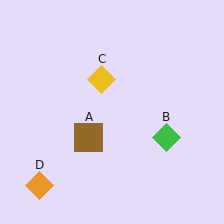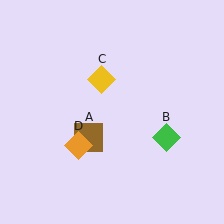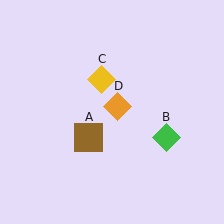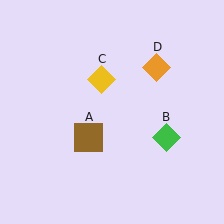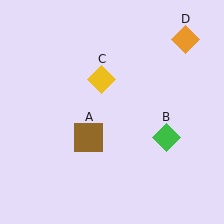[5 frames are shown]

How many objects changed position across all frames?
1 object changed position: orange diamond (object D).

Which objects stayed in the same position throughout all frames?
Brown square (object A) and green diamond (object B) and yellow diamond (object C) remained stationary.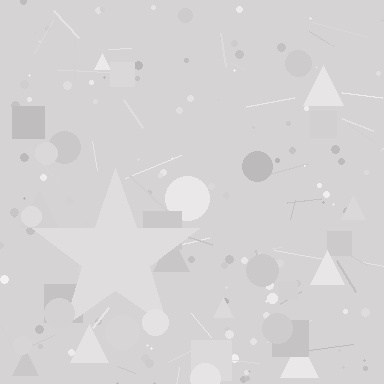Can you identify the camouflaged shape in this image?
The camouflaged shape is a star.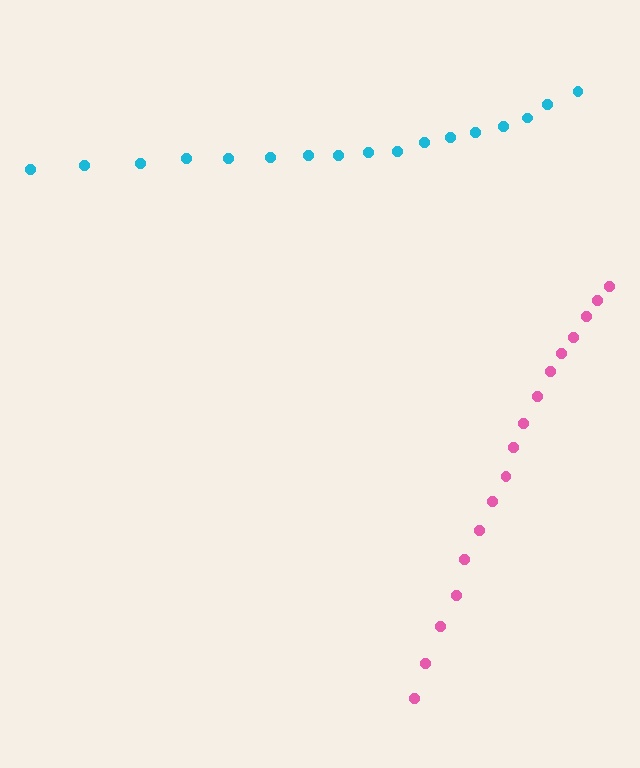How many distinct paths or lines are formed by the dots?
There are 2 distinct paths.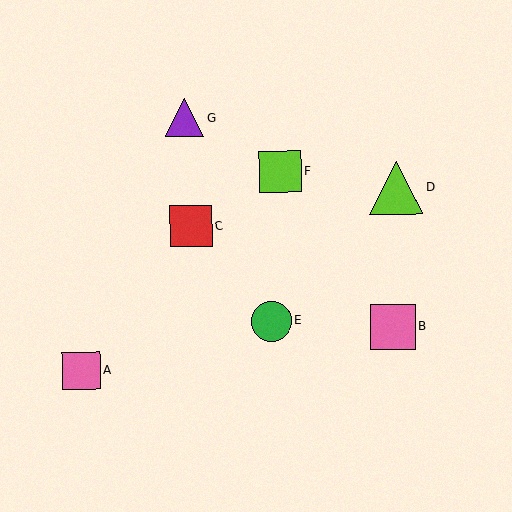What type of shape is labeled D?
Shape D is a lime triangle.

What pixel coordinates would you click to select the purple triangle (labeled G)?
Click at (184, 118) to select the purple triangle G.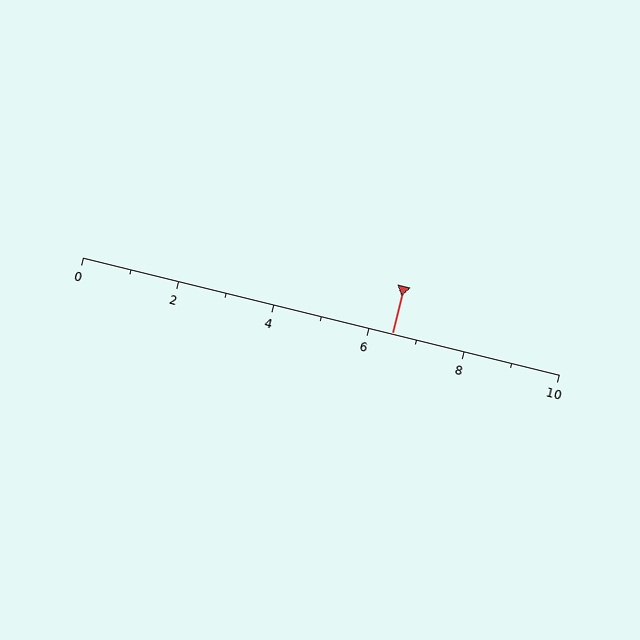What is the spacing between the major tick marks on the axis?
The major ticks are spaced 2 apart.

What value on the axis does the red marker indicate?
The marker indicates approximately 6.5.